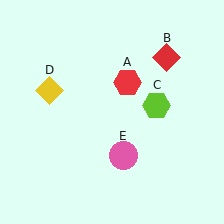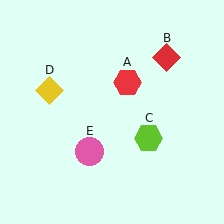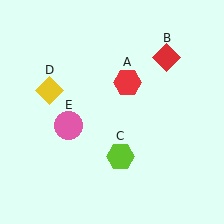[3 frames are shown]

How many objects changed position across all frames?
2 objects changed position: lime hexagon (object C), pink circle (object E).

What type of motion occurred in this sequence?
The lime hexagon (object C), pink circle (object E) rotated clockwise around the center of the scene.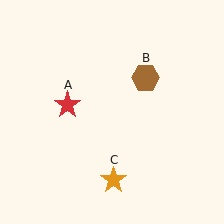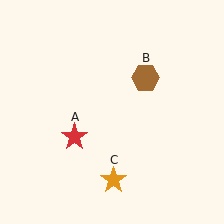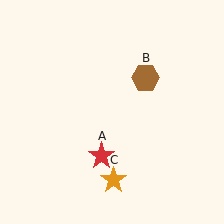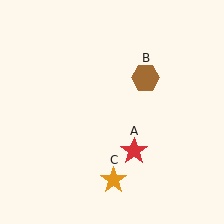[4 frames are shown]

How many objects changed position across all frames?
1 object changed position: red star (object A).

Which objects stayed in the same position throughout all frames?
Brown hexagon (object B) and orange star (object C) remained stationary.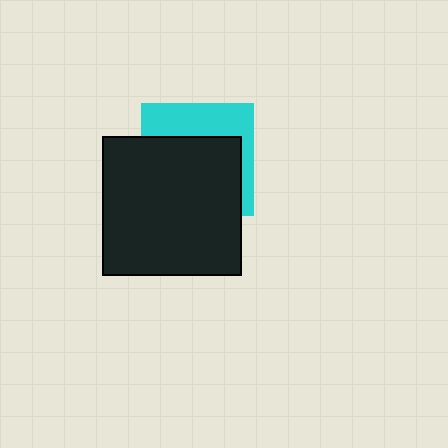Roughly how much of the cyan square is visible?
A small part of it is visible (roughly 36%).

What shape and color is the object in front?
The object in front is a black square.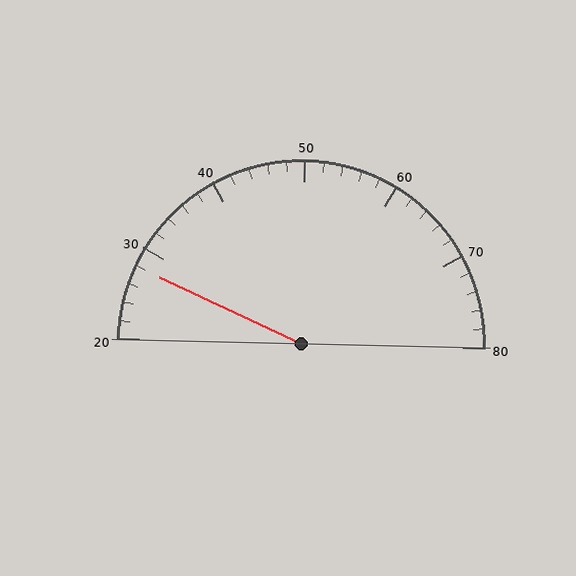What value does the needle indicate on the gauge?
The needle indicates approximately 28.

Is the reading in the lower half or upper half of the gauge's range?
The reading is in the lower half of the range (20 to 80).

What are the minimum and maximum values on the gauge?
The gauge ranges from 20 to 80.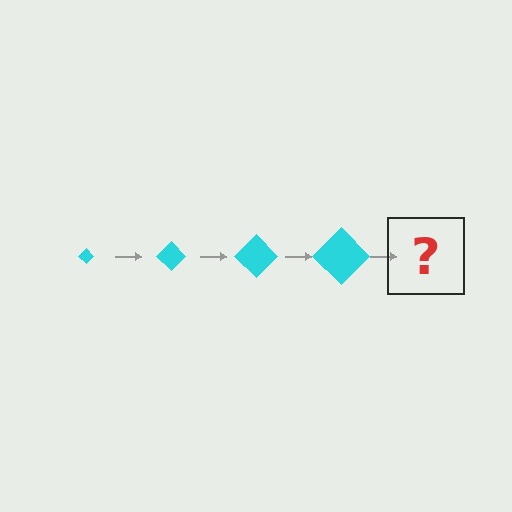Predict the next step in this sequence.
The next step is a cyan diamond, larger than the previous one.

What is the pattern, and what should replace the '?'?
The pattern is that the diamond gets progressively larger each step. The '?' should be a cyan diamond, larger than the previous one.